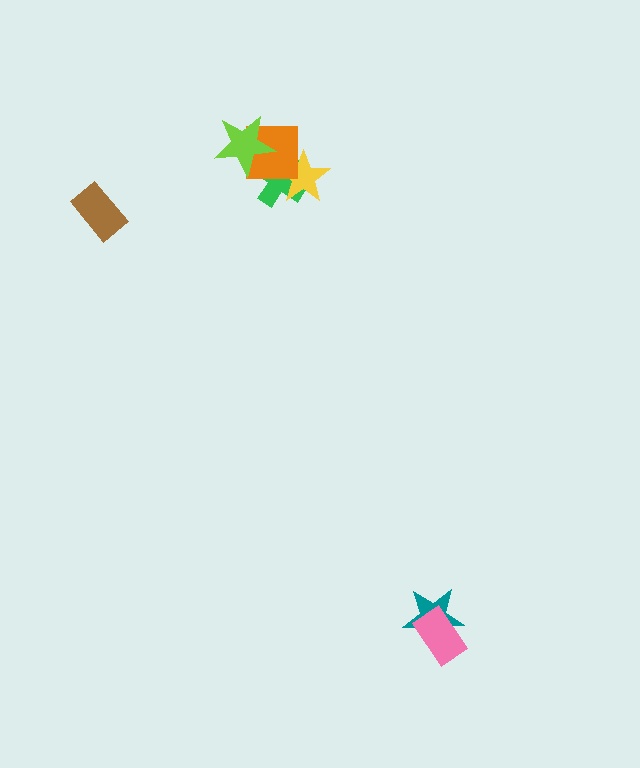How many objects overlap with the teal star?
1 object overlaps with the teal star.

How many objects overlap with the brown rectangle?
0 objects overlap with the brown rectangle.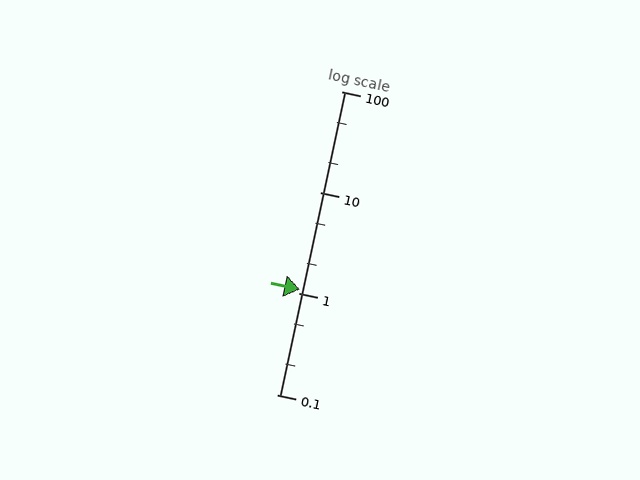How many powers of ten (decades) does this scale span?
The scale spans 3 decades, from 0.1 to 100.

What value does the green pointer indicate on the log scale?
The pointer indicates approximately 1.1.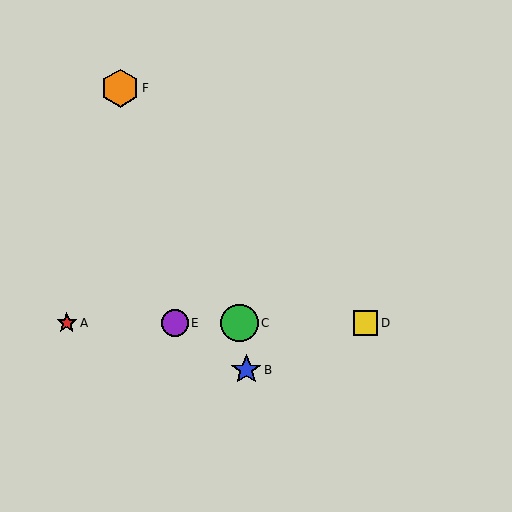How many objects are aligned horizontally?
4 objects (A, C, D, E) are aligned horizontally.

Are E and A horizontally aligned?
Yes, both are at y≈323.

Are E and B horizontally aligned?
No, E is at y≈323 and B is at y≈370.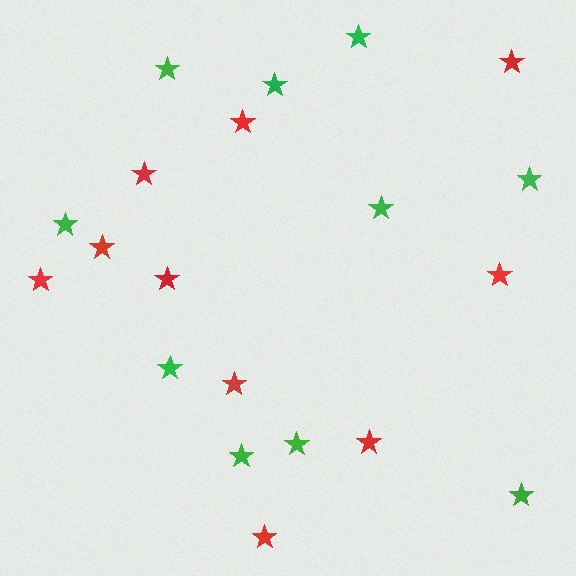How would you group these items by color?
There are 2 groups: one group of red stars (10) and one group of green stars (10).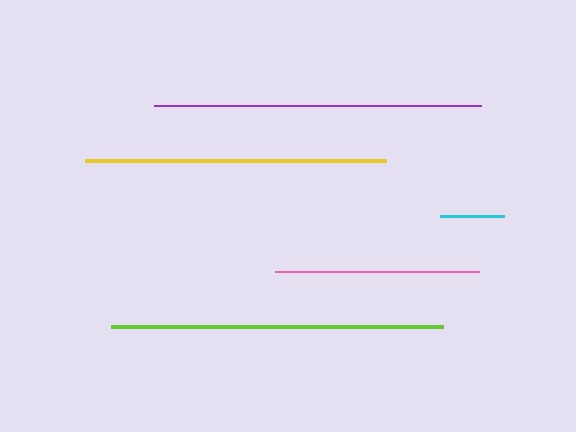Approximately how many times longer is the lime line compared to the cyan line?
The lime line is approximately 5.2 times the length of the cyan line.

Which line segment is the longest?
The lime line is the longest at approximately 332 pixels.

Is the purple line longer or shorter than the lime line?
The lime line is longer than the purple line.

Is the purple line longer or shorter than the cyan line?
The purple line is longer than the cyan line.